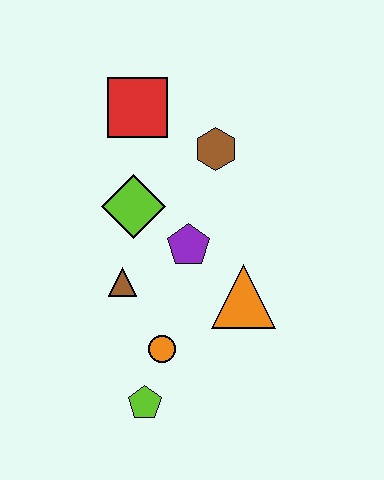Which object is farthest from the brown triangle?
The red square is farthest from the brown triangle.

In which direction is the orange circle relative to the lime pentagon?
The orange circle is above the lime pentagon.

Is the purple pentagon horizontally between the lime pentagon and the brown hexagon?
Yes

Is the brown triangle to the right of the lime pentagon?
No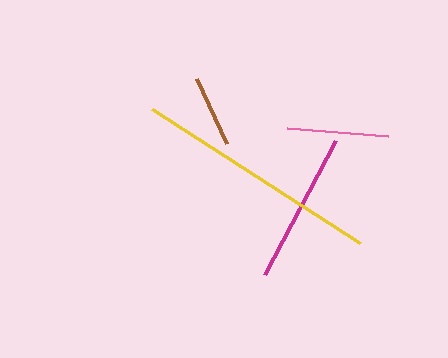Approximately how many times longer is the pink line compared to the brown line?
The pink line is approximately 1.4 times the length of the brown line.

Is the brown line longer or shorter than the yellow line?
The yellow line is longer than the brown line.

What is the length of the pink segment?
The pink segment is approximately 101 pixels long.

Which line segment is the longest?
The yellow line is the longest at approximately 247 pixels.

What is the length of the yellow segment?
The yellow segment is approximately 247 pixels long.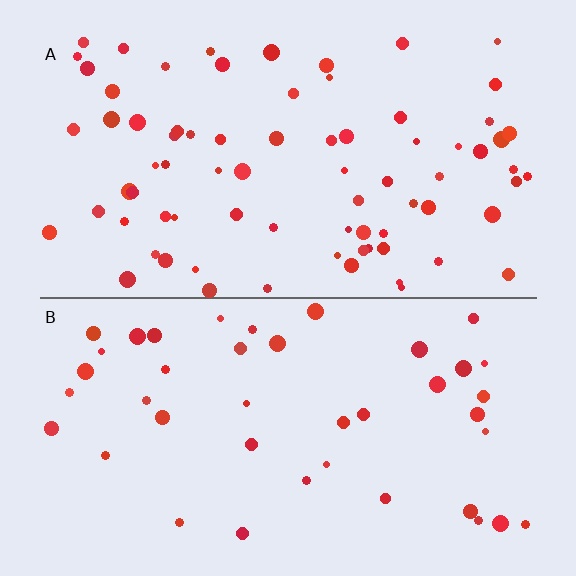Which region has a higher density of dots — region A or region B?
A (the top).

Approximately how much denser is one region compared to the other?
Approximately 1.8× — region A over region B.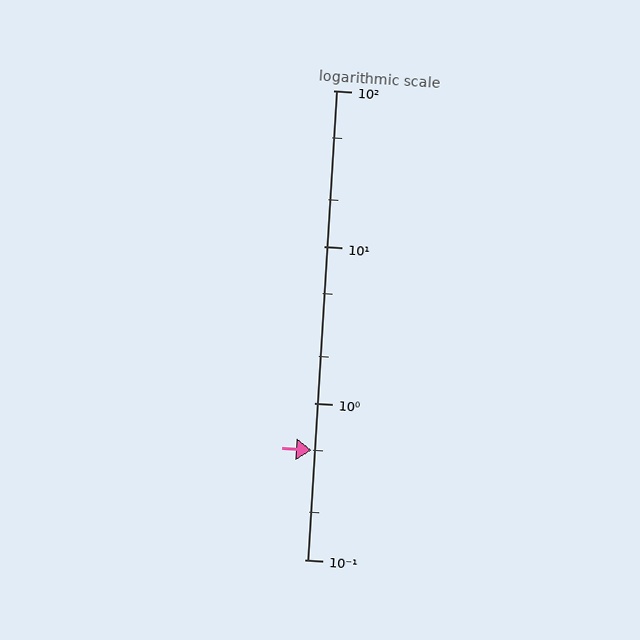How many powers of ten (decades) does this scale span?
The scale spans 3 decades, from 0.1 to 100.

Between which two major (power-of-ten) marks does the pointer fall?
The pointer is between 0.1 and 1.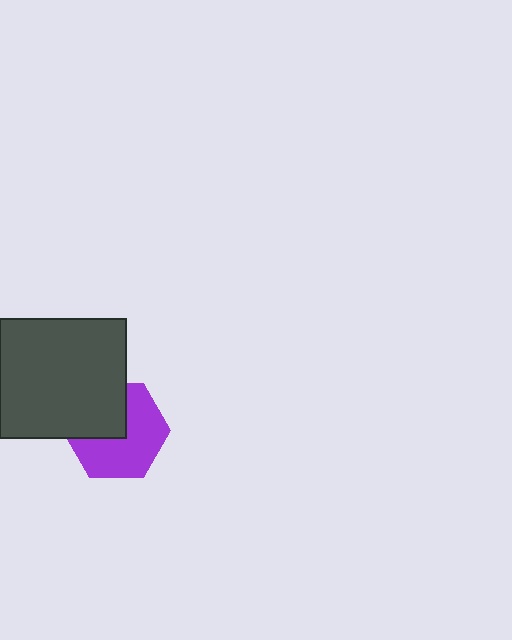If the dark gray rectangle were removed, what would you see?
You would see the complete purple hexagon.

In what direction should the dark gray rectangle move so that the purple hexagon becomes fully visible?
The dark gray rectangle should move toward the upper-left. That is the shortest direction to clear the overlap and leave the purple hexagon fully visible.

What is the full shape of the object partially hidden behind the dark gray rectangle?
The partially hidden object is a purple hexagon.